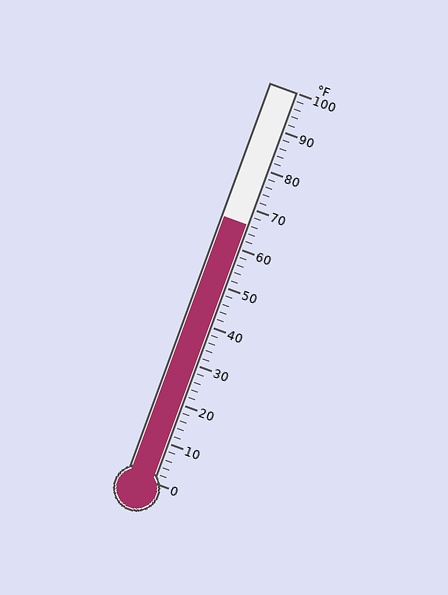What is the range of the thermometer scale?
The thermometer scale ranges from 0°F to 100°F.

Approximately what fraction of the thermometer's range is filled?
The thermometer is filled to approximately 65% of its range.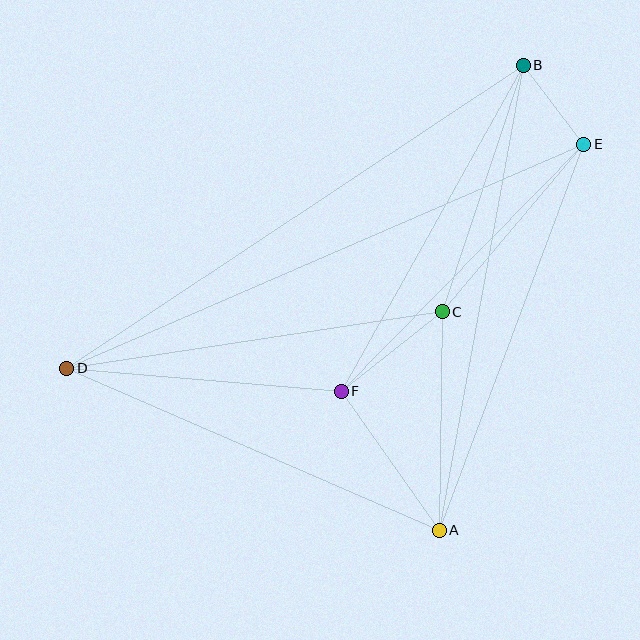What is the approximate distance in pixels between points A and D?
The distance between A and D is approximately 406 pixels.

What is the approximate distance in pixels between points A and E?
The distance between A and E is approximately 412 pixels.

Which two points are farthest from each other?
Points D and E are farthest from each other.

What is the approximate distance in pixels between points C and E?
The distance between C and E is approximately 219 pixels.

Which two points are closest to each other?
Points B and E are closest to each other.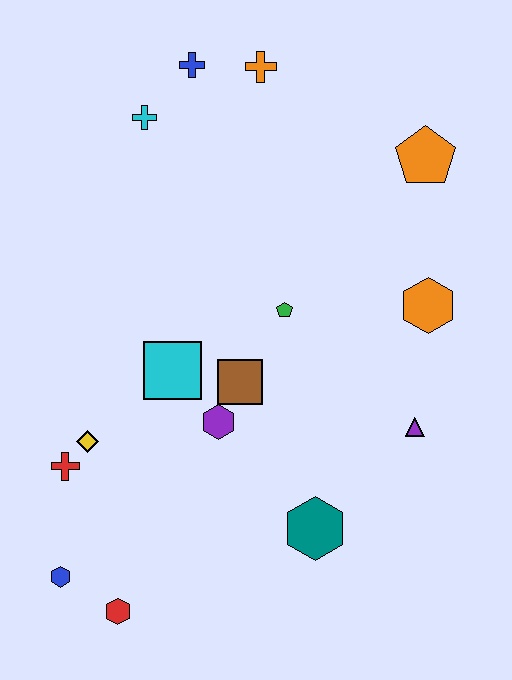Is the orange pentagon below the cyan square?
No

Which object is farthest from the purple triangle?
The blue cross is farthest from the purple triangle.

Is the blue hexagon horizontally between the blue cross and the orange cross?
No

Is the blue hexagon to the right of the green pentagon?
No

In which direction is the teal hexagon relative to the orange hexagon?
The teal hexagon is below the orange hexagon.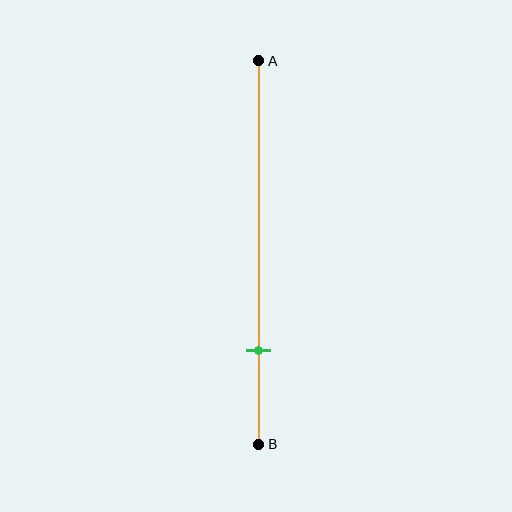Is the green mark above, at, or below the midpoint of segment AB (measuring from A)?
The green mark is below the midpoint of segment AB.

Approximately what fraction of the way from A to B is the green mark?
The green mark is approximately 75% of the way from A to B.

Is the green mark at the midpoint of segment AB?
No, the mark is at about 75% from A, not at the 50% midpoint.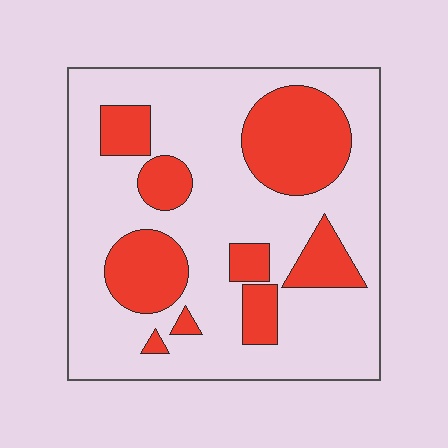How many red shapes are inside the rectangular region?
9.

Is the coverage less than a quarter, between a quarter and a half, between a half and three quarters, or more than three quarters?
Between a quarter and a half.